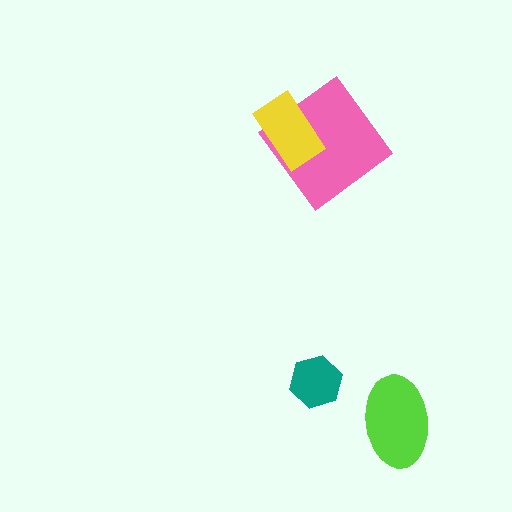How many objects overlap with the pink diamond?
1 object overlaps with the pink diamond.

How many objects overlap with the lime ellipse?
0 objects overlap with the lime ellipse.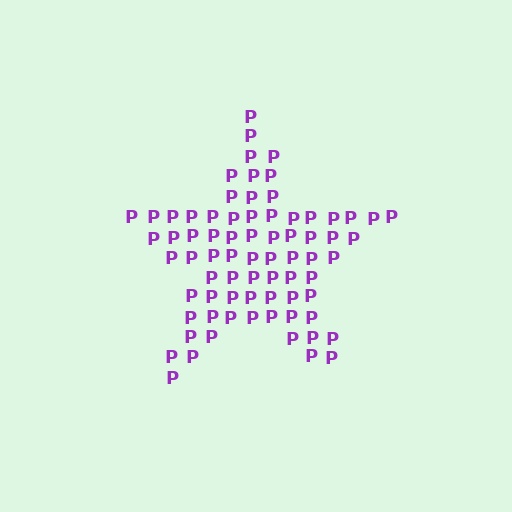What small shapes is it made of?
It is made of small letter P's.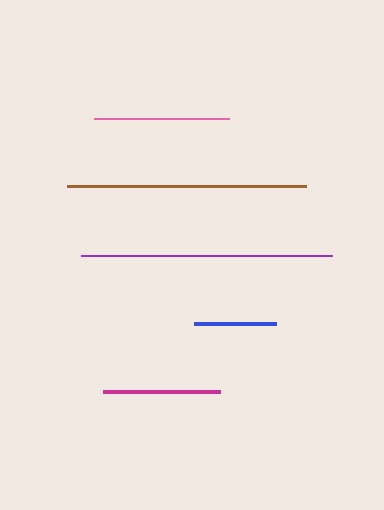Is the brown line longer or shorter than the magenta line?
The brown line is longer than the magenta line.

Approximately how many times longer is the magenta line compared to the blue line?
The magenta line is approximately 1.4 times the length of the blue line.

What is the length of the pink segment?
The pink segment is approximately 136 pixels long.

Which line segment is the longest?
The purple line is the longest at approximately 250 pixels.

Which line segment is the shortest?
The blue line is the shortest at approximately 82 pixels.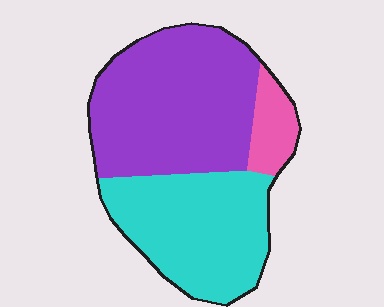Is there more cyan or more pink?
Cyan.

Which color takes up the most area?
Purple, at roughly 50%.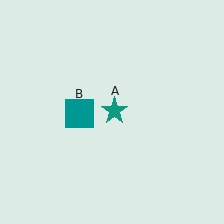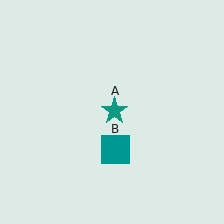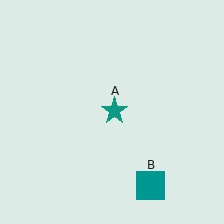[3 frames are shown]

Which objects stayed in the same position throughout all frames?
Teal star (object A) remained stationary.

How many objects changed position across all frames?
1 object changed position: teal square (object B).